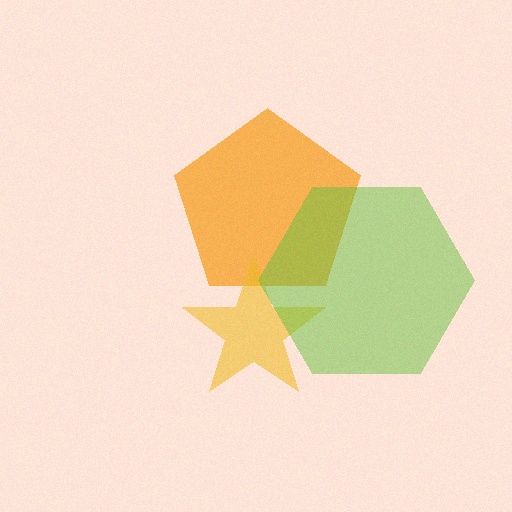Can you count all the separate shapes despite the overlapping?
Yes, there are 3 separate shapes.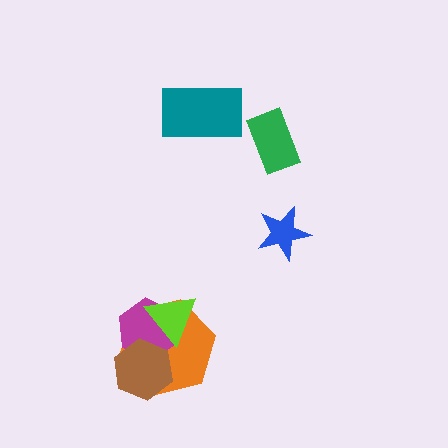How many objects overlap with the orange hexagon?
3 objects overlap with the orange hexagon.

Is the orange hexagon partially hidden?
Yes, it is partially covered by another shape.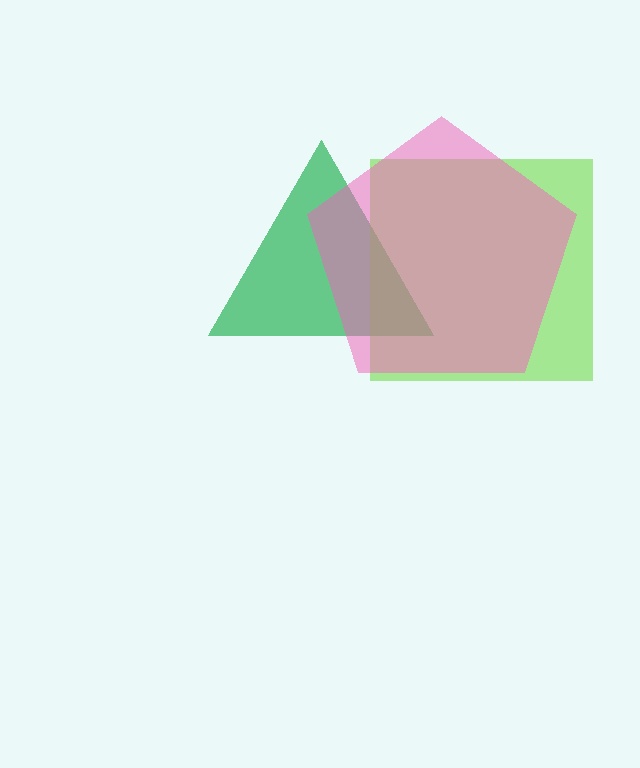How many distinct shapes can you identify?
There are 3 distinct shapes: a green triangle, a lime square, a pink pentagon.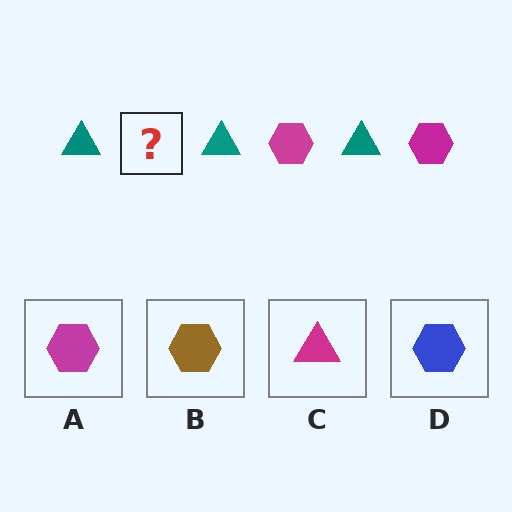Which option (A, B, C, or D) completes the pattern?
A.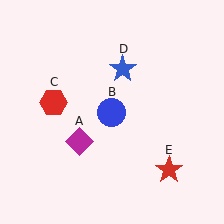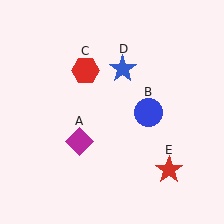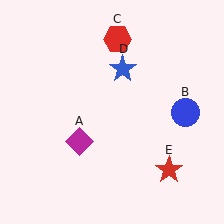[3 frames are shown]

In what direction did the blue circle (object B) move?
The blue circle (object B) moved right.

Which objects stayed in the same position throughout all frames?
Magenta diamond (object A) and blue star (object D) and red star (object E) remained stationary.